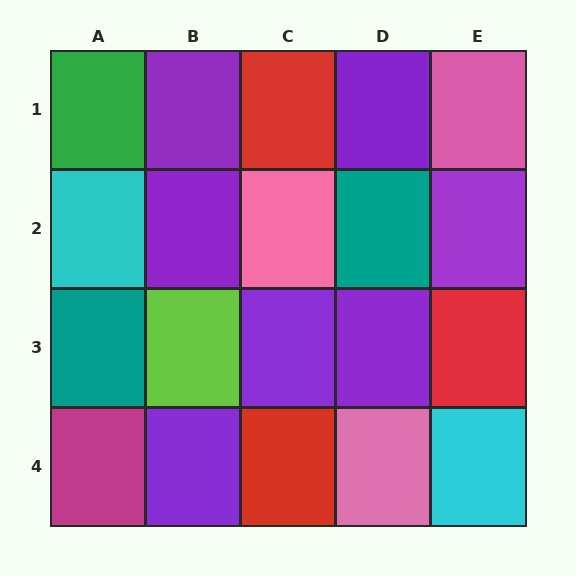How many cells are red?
3 cells are red.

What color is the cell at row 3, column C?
Purple.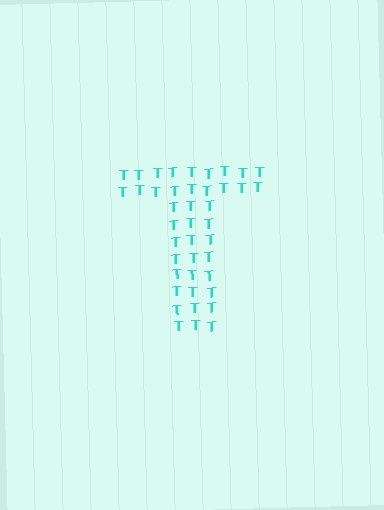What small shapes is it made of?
It is made of small letter T's.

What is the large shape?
The large shape is the letter T.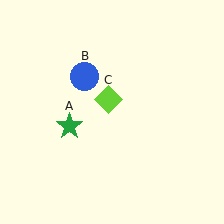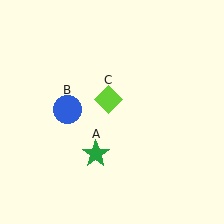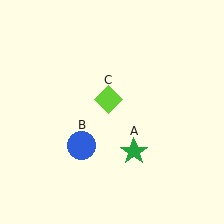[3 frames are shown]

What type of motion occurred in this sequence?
The green star (object A), blue circle (object B) rotated counterclockwise around the center of the scene.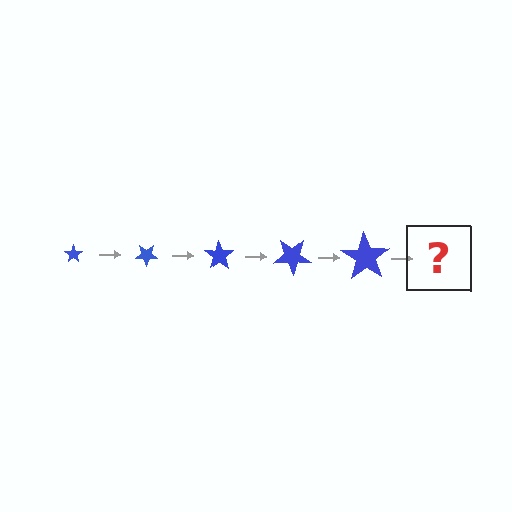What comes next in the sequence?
The next element should be a star, larger than the previous one and rotated 175 degrees from the start.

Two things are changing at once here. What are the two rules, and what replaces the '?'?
The two rules are that the star grows larger each step and it rotates 35 degrees each step. The '?' should be a star, larger than the previous one and rotated 175 degrees from the start.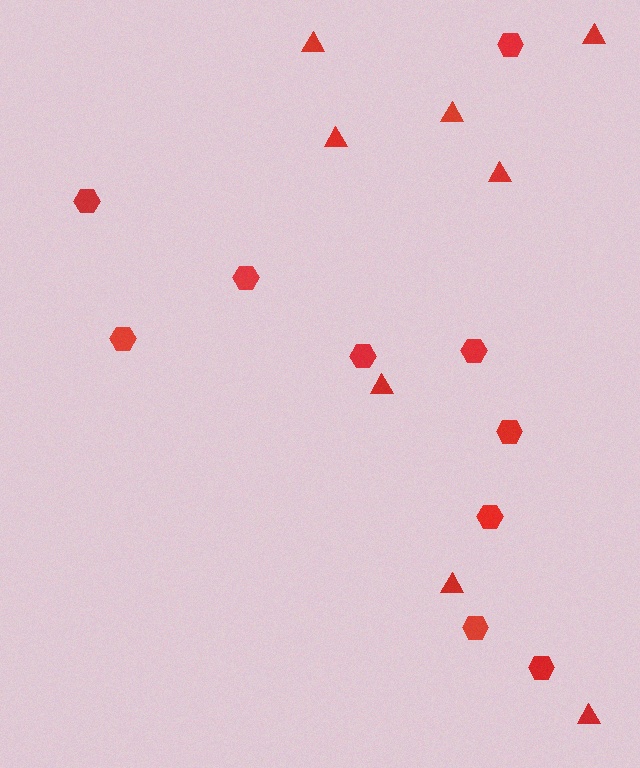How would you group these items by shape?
There are 2 groups: one group of hexagons (10) and one group of triangles (8).